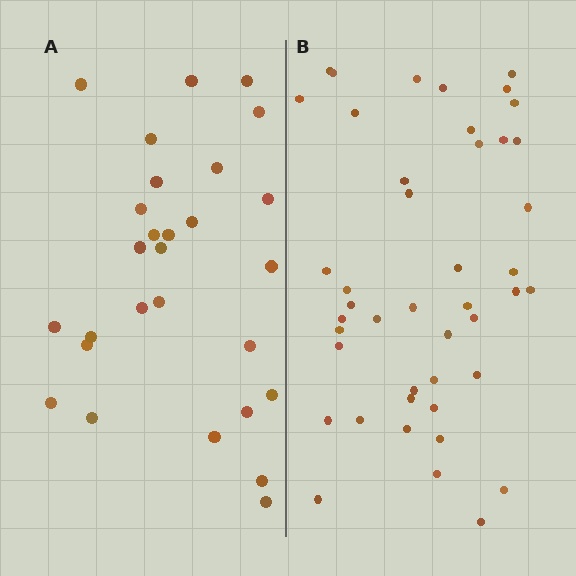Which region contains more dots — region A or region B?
Region B (the right region) has more dots.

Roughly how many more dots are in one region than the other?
Region B has approximately 15 more dots than region A.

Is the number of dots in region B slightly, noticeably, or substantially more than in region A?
Region B has substantially more. The ratio is roughly 1.6 to 1.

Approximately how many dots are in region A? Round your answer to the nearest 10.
About 30 dots. (The exact count is 28, which rounds to 30.)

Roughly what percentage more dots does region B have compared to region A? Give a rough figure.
About 55% more.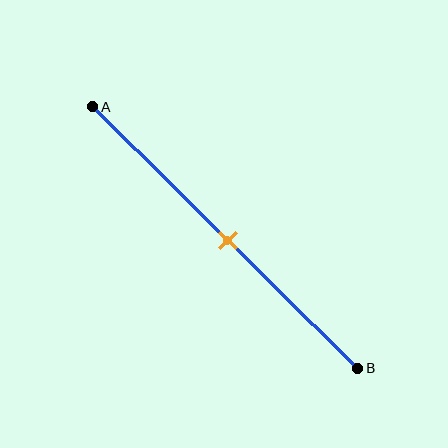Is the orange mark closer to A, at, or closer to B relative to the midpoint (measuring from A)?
The orange mark is approximately at the midpoint of segment AB.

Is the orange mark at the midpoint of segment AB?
Yes, the mark is approximately at the midpoint.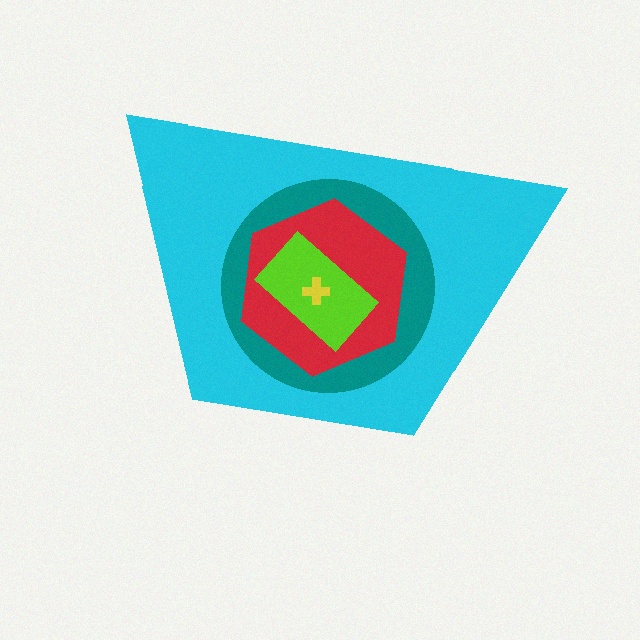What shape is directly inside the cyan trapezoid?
The teal circle.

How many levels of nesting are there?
5.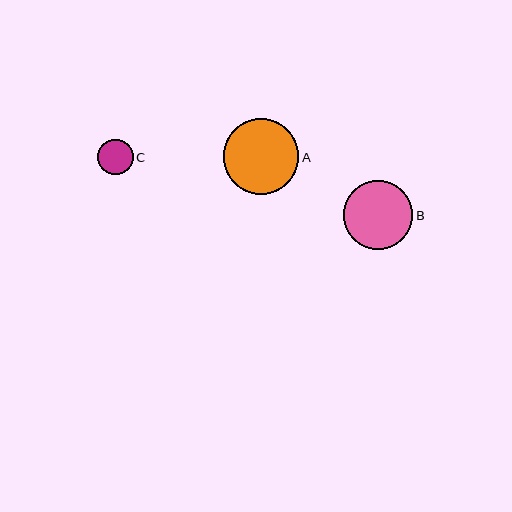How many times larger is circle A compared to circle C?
Circle A is approximately 2.1 times the size of circle C.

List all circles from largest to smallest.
From largest to smallest: A, B, C.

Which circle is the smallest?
Circle C is the smallest with a size of approximately 35 pixels.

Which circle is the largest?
Circle A is the largest with a size of approximately 75 pixels.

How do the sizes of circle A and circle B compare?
Circle A and circle B are approximately the same size.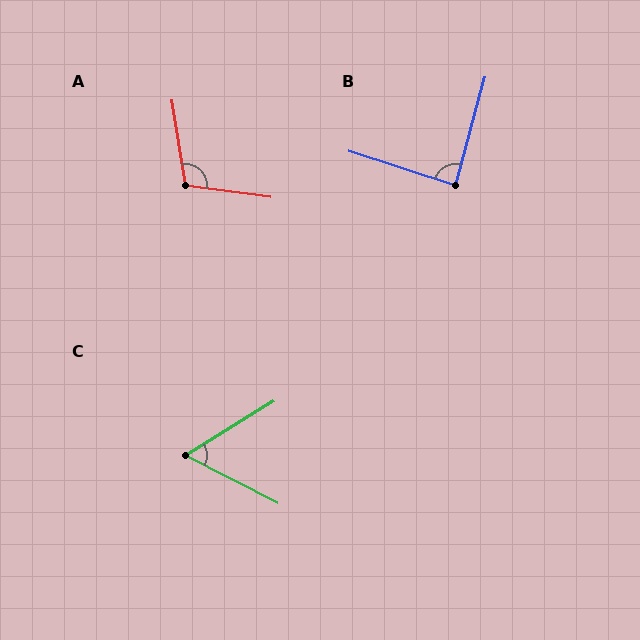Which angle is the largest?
A, at approximately 107 degrees.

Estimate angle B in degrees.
Approximately 87 degrees.